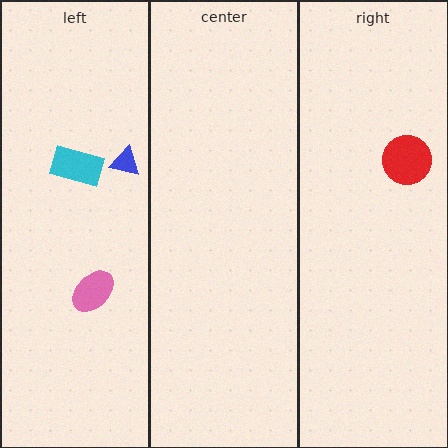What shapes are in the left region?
The pink ellipse, the blue triangle, the cyan rectangle.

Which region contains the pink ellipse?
The left region.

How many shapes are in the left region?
3.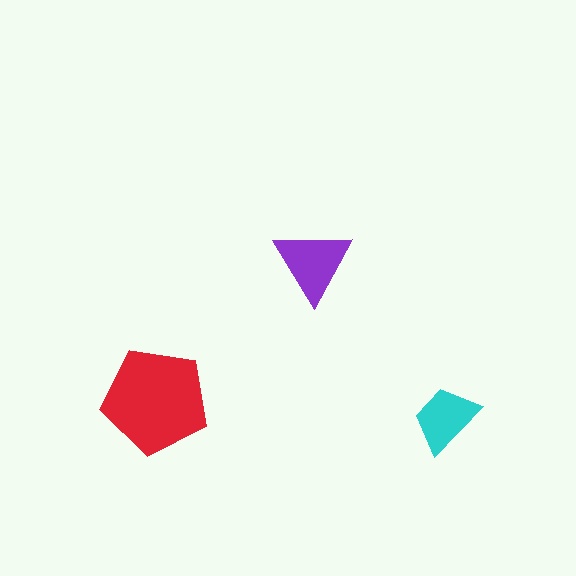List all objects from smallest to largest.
The cyan trapezoid, the purple triangle, the red pentagon.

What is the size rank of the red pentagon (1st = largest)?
1st.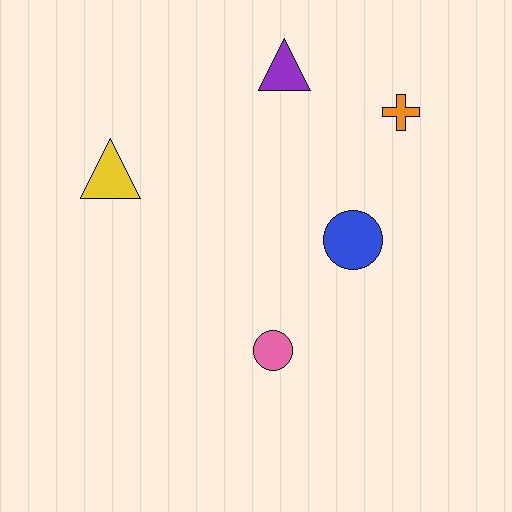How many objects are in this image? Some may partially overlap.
There are 5 objects.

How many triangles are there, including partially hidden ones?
There are 2 triangles.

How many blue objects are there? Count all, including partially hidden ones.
There is 1 blue object.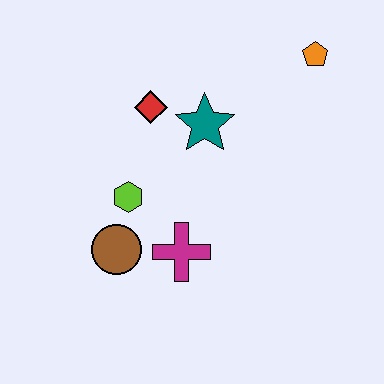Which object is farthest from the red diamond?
The orange pentagon is farthest from the red diamond.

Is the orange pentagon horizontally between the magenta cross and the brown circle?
No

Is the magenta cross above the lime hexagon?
No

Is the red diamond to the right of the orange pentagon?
No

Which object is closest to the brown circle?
The lime hexagon is closest to the brown circle.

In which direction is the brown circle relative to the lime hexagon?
The brown circle is below the lime hexagon.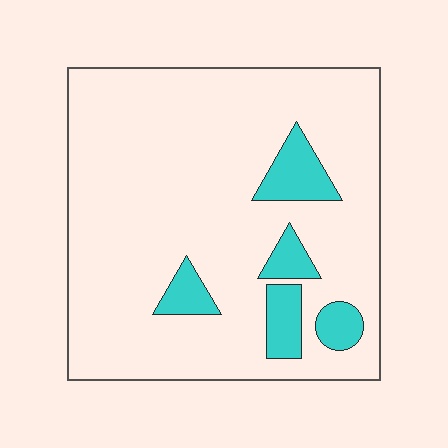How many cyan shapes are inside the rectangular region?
5.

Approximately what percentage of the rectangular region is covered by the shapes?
Approximately 15%.